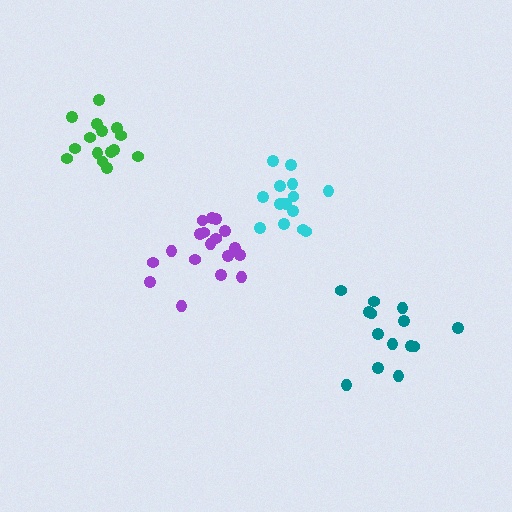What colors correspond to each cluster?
The clusters are colored: green, cyan, teal, purple.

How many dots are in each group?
Group 1: 15 dots, Group 2: 15 dots, Group 3: 14 dots, Group 4: 18 dots (62 total).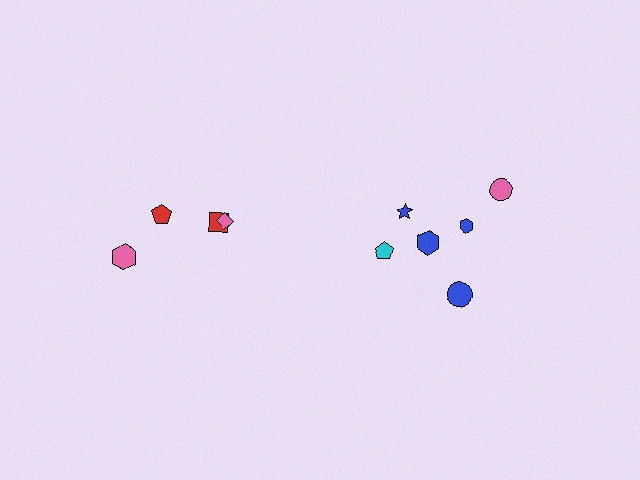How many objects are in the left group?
There are 4 objects.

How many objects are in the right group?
There are 6 objects.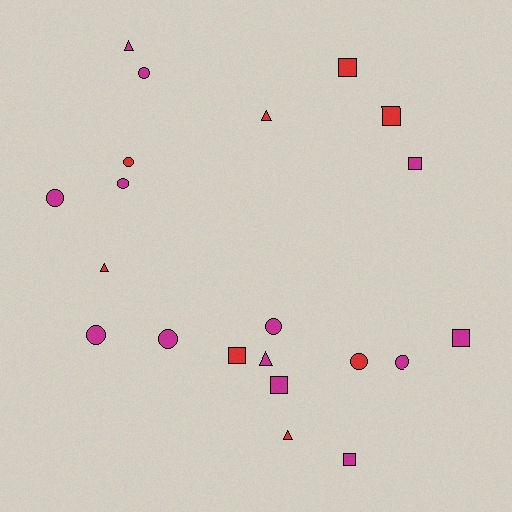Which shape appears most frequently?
Circle, with 9 objects.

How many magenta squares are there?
There are 4 magenta squares.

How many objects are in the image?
There are 21 objects.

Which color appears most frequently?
Magenta, with 13 objects.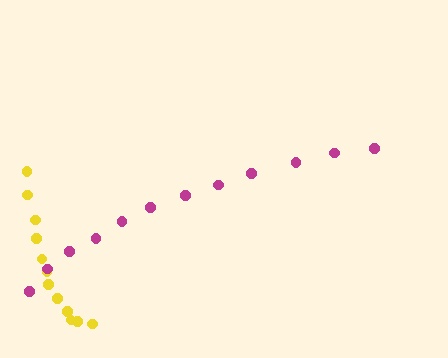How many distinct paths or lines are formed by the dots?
There are 2 distinct paths.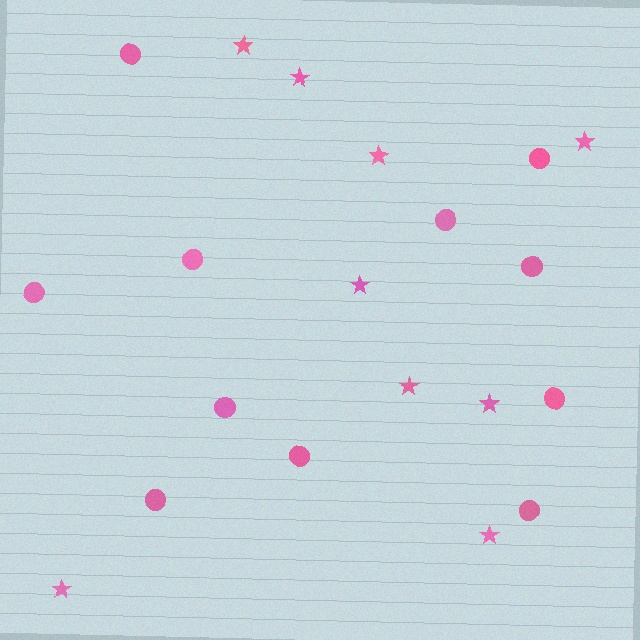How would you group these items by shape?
There are 2 groups: one group of circles (11) and one group of stars (9).